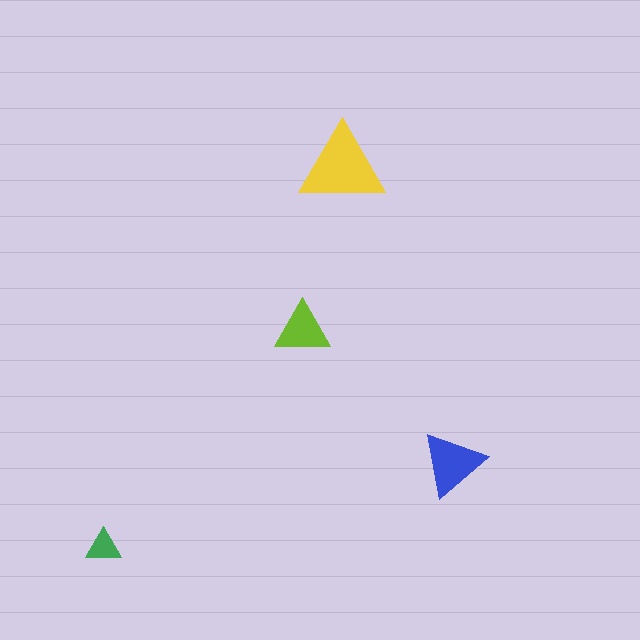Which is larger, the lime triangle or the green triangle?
The lime one.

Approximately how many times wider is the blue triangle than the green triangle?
About 2 times wider.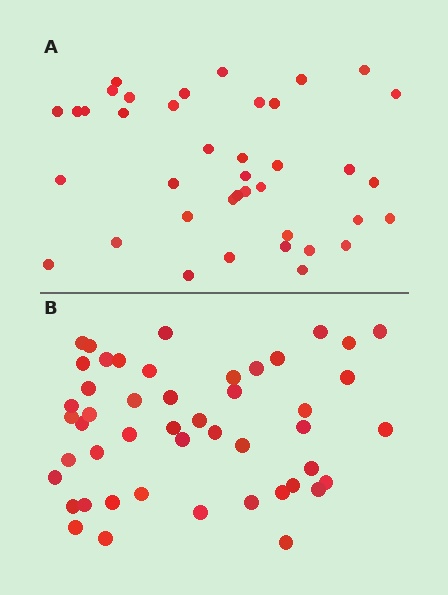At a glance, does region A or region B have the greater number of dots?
Region B (the bottom region) has more dots.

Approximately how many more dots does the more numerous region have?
Region B has roughly 8 or so more dots than region A.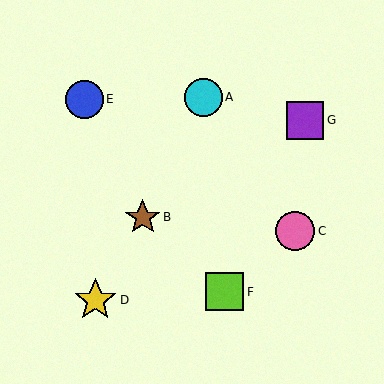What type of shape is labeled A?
Shape A is a cyan circle.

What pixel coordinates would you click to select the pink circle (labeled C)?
Click at (295, 231) to select the pink circle C.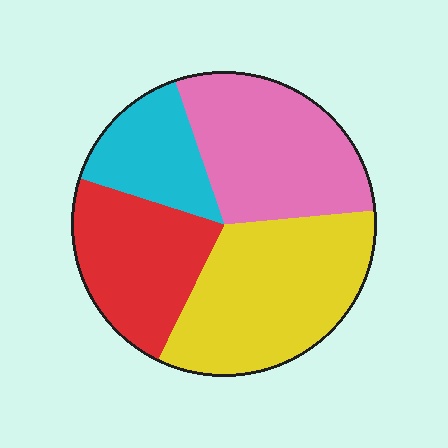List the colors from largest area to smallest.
From largest to smallest: yellow, pink, red, cyan.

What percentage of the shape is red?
Red takes up about one quarter (1/4) of the shape.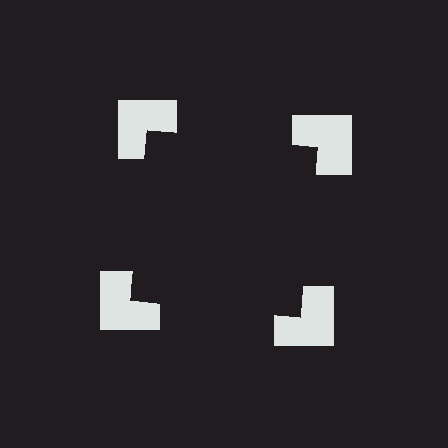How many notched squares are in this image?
There are 4 — one at each vertex of the illusory square.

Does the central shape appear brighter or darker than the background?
It typically appears slightly darker than the background, even though no actual brightness change is drawn.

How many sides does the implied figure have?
4 sides.